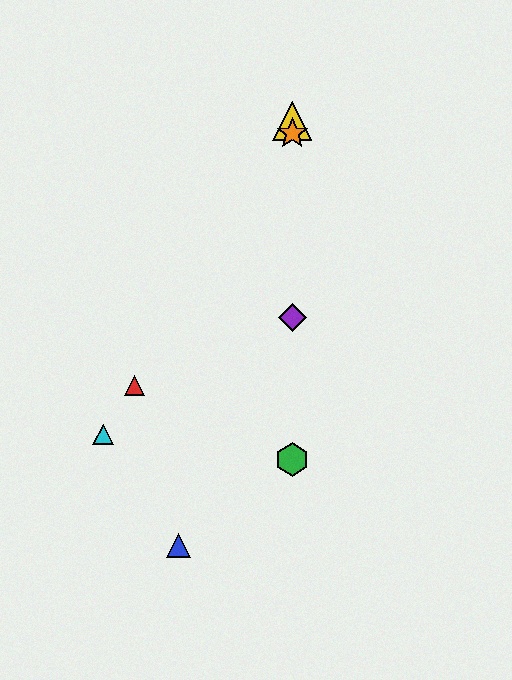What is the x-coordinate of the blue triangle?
The blue triangle is at x≈179.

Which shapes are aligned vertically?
The green hexagon, the yellow triangle, the purple diamond, the orange star are aligned vertically.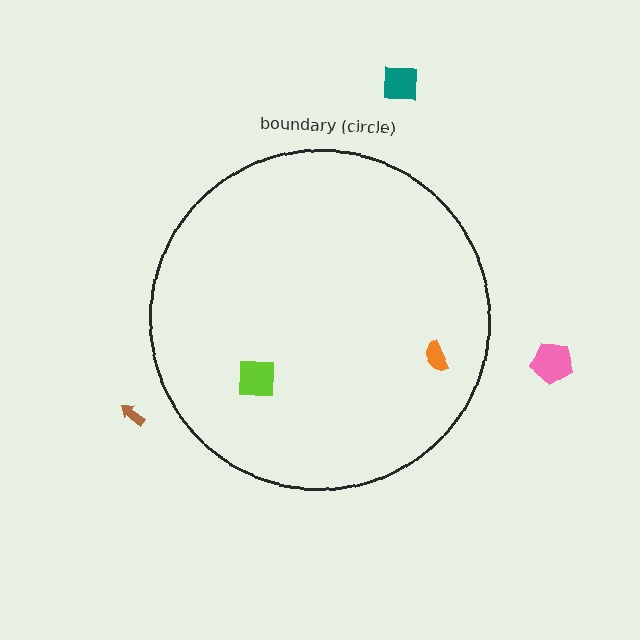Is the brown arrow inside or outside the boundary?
Outside.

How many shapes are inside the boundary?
2 inside, 3 outside.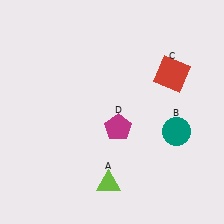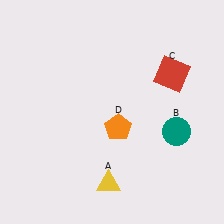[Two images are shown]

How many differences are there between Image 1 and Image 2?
There are 2 differences between the two images.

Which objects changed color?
A changed from lime to yellow. D changed from magenta to orange.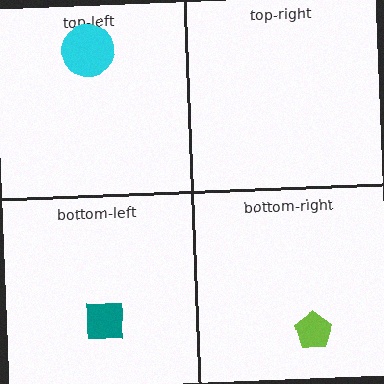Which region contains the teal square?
The bottom-left region.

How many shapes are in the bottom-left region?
1.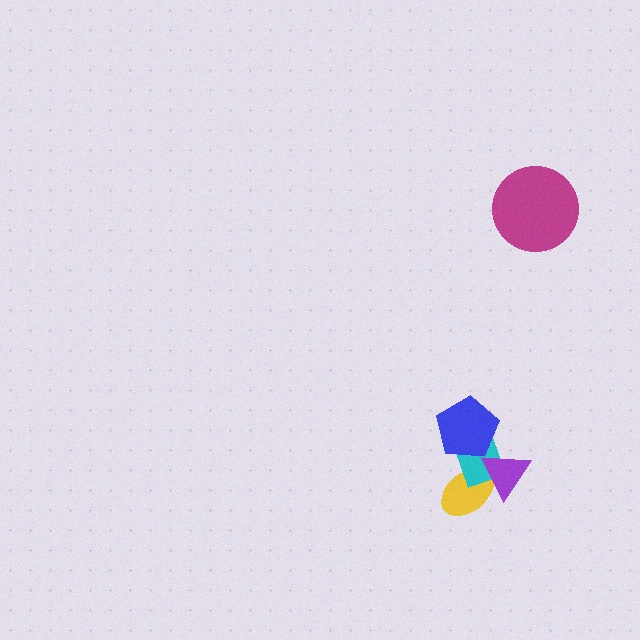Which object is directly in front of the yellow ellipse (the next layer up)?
The cyan diamond is directly in front of the yellow ellipse.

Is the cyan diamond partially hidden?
Yes, it is partially covered by another shape.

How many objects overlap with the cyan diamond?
3 objects overlap with the cyan diamond.